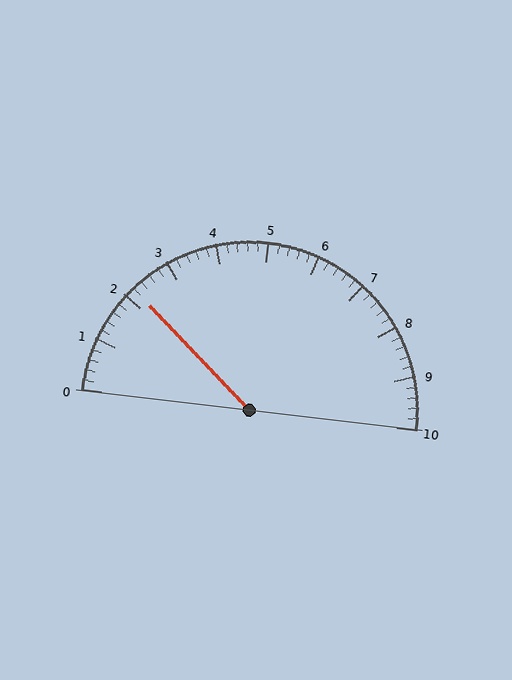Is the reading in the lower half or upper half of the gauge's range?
The reading is in the lower half of the range (0 to 10).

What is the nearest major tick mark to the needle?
The nearest major tick mark is 2.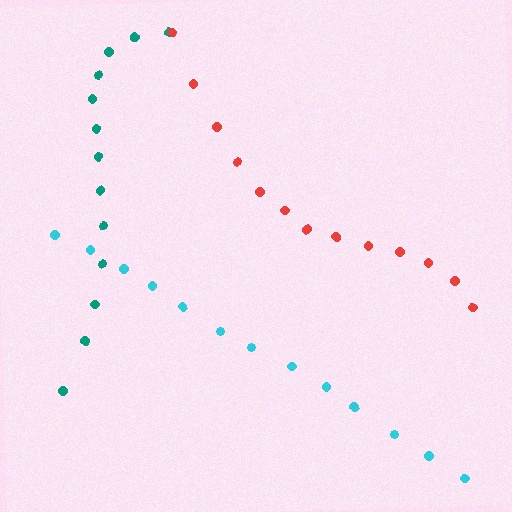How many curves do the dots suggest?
There are 3 distinct paths.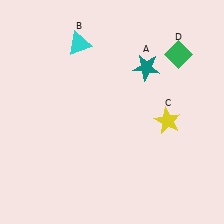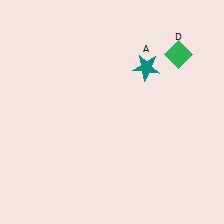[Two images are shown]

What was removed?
The cyan triangle (B), the yellow star (C) were removed in Image 2.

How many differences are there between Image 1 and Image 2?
There are 2 differences between the two images.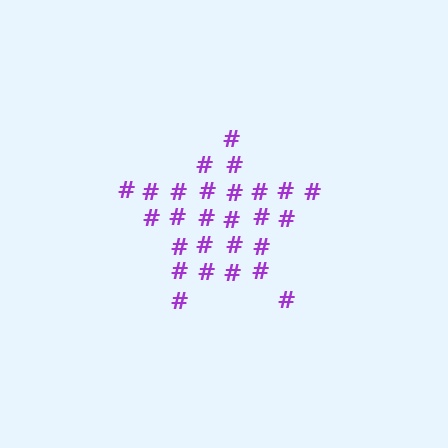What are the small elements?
The small elements are hash symbols.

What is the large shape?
The large shape is a star.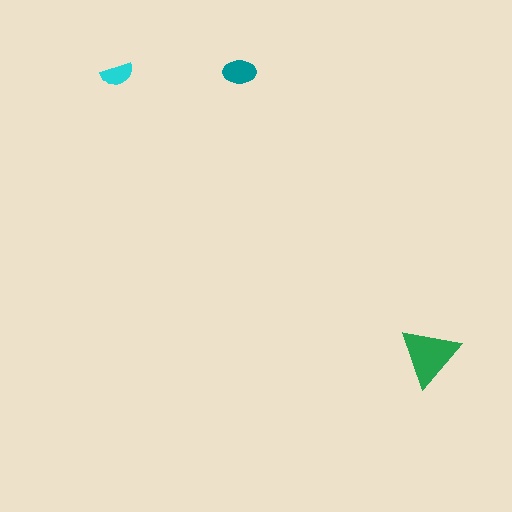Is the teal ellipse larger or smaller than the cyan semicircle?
Larger.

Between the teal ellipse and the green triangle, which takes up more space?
The green triangle.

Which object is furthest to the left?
The cyan semicircle is leftmost.